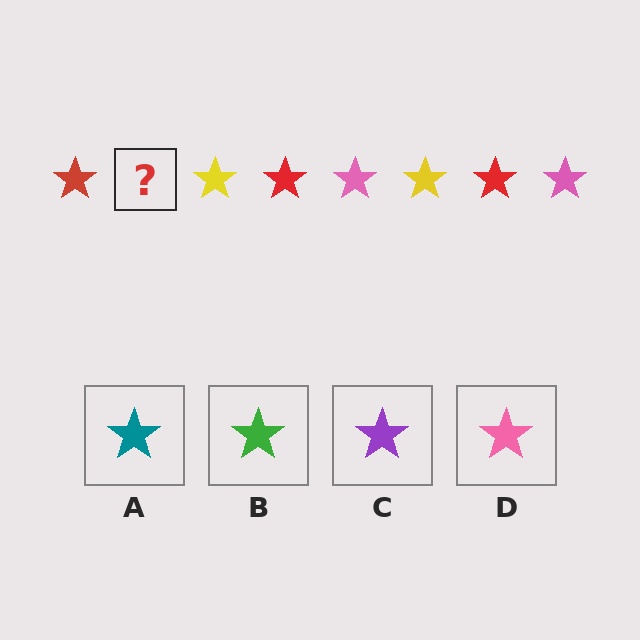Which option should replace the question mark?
Option D.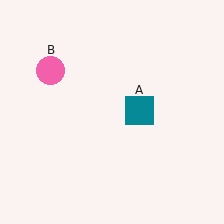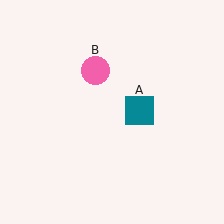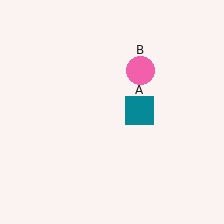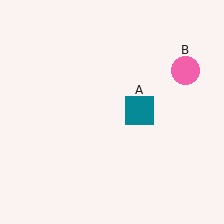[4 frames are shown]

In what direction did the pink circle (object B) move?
The pink circle (object B) moved right.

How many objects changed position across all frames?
1 object changed position: pink circle (object B).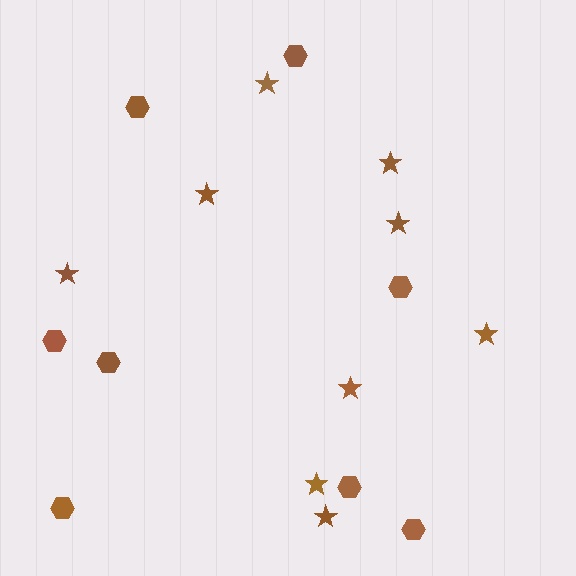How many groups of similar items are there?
There are 2 groups: one group of hexagons (8) and one group of stars (9).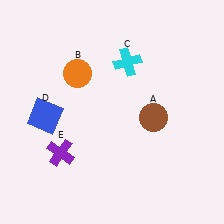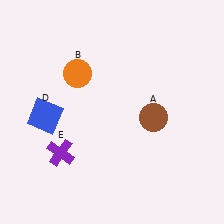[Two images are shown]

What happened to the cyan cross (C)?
The cyan cross (C) was removed in Image 2. It was in the top-right area of Image 1.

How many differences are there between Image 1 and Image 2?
There is 1 difference between the two images.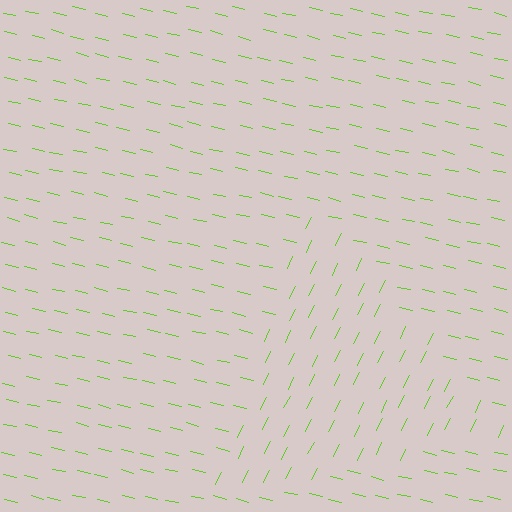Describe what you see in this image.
The image is filled with small lime line segments. A triangle region in the image has lines oriented differently from the surrounding lines, creating a visible texture boundary.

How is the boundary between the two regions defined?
The boundary is defined purely by a change in line orientation (approximately 77 degrees difference). All lines are the same color and thickness.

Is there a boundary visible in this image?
Yes, there is a texture boundary formed by a change in line orientation.